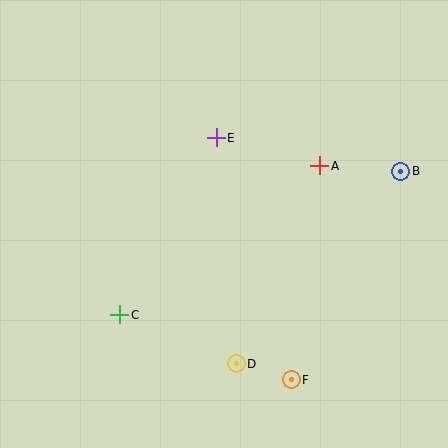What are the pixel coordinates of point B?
Point B is at (401, 171).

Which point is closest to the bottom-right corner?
Point F is closest to the bottom-right corner.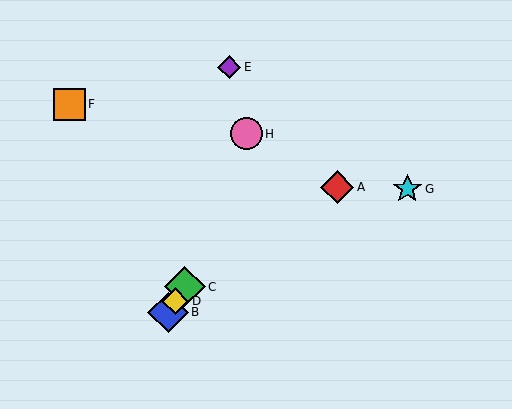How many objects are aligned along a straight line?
3 objects (B, C, D) are aligned along a straight line.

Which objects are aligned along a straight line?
Objects B, C, D are aligned along a straight line.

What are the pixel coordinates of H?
Object H is at (246, 134).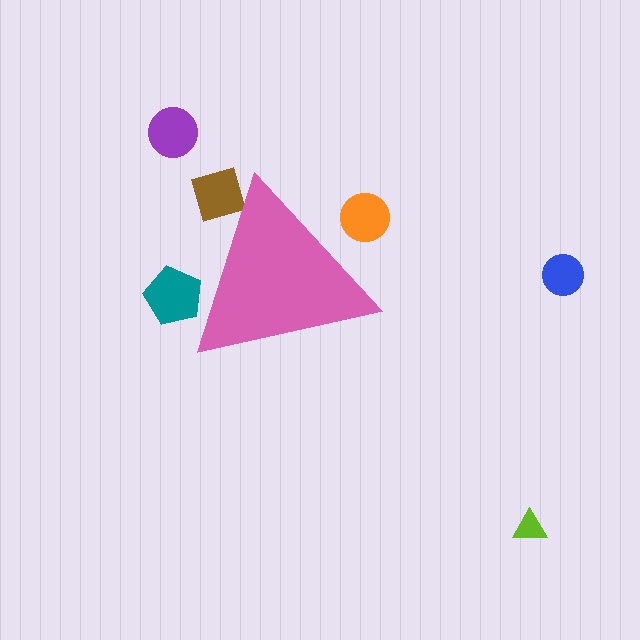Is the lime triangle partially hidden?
No, the lime triangle is fully visible.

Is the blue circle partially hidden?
No, the blue circle is fully visible.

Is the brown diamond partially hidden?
Yes, the brown diamond is partially hidden behind the pink triangle.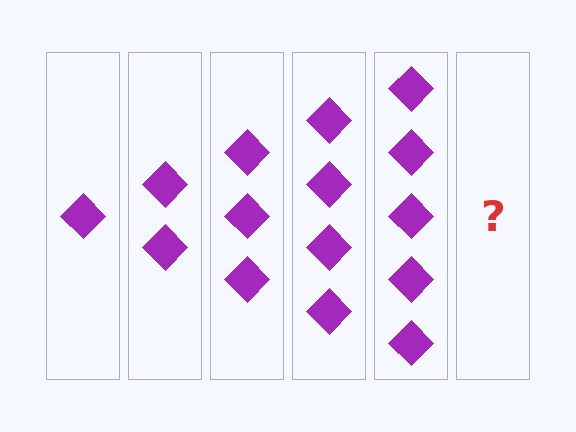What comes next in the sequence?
The next element should be 6 diamonds.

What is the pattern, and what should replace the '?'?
The pattern is that each step adds one more diamond. The '?' should be 6 diamonds.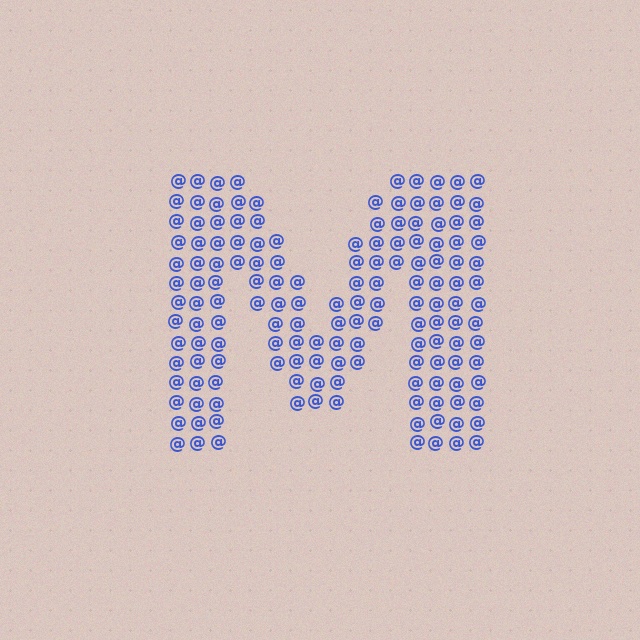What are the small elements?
The small elements are at signs.